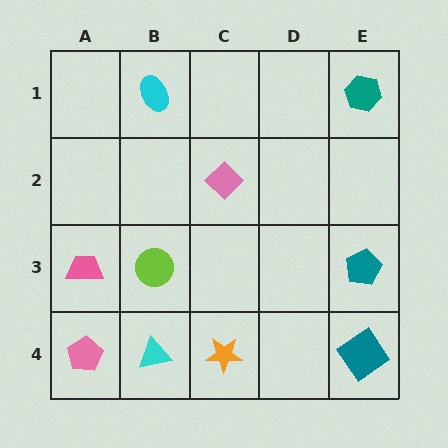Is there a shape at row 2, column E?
No, that cell is empty.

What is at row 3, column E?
A teal pentagon.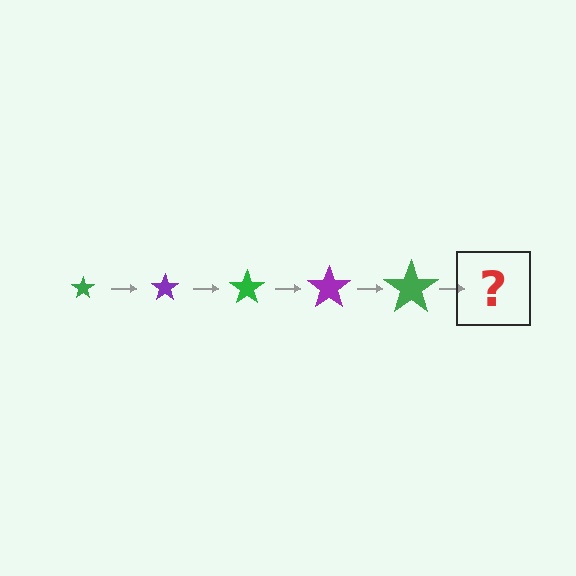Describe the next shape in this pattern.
It should be a purple star, larger than the previous one.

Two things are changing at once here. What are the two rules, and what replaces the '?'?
The two rules are that the star grows larger each step and the color cycles through green and purple. The '?' should be a purple star, larger than the previous one.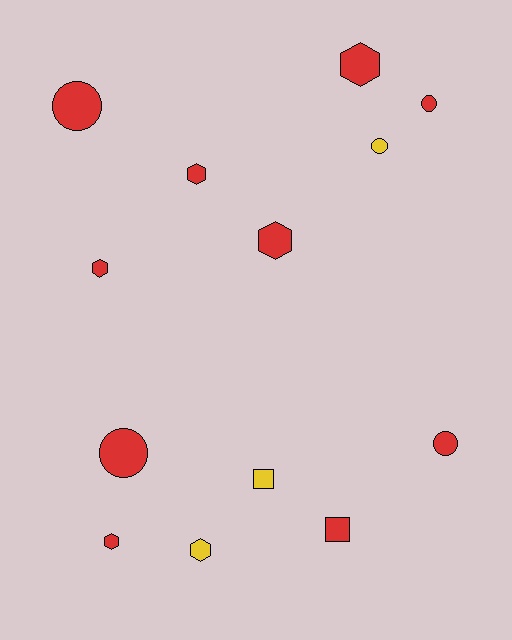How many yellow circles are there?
There is 1 yellow circle.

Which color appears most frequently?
Red, with 10 objects.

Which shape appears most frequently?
Hexagon, with 6 objects.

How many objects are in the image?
There are 13 objects.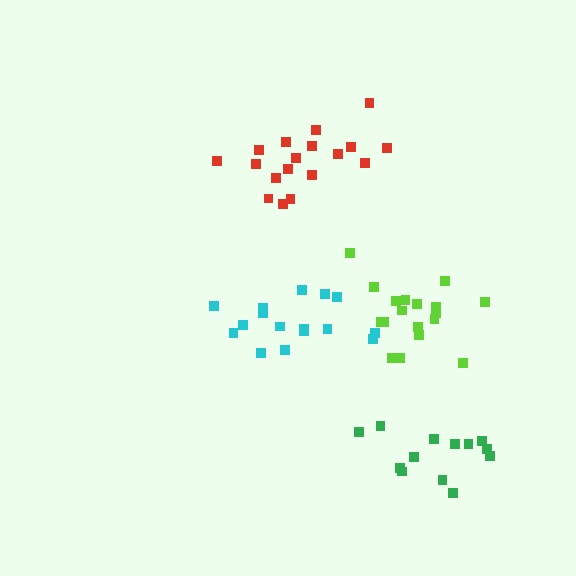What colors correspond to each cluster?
The clusters are colored: green, red, lime, cyan.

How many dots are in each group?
Group 1: 13 dots, Group 2: 18 dots, Group 3: 18 dots, Group 4: 16 dots (65 total).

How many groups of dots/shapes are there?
There are 4 groups.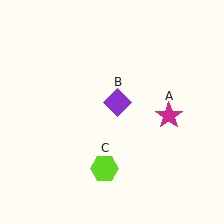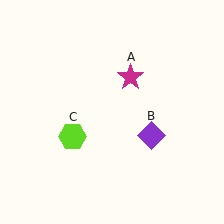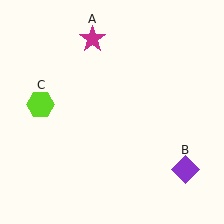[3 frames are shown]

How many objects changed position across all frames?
3 objects changed position: magenta star (object A), purple diamond (object B), lime hexagon (object C).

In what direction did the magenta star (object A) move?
The magenta star (object A) moved up and to the left.